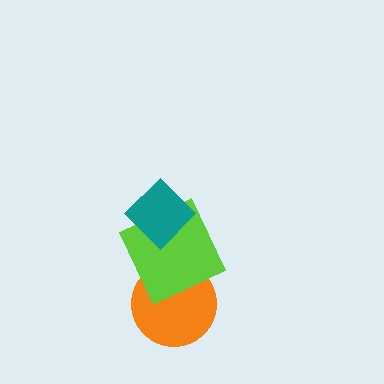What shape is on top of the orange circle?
The lime square is on top of the orange circle.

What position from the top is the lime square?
The lime square is 2nd from the top.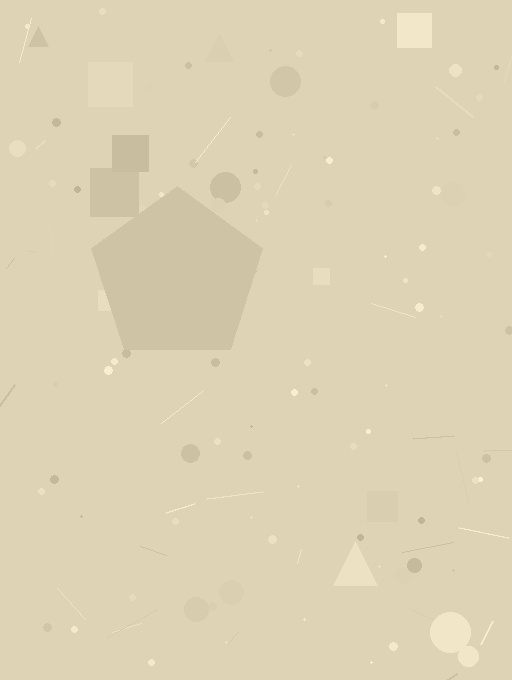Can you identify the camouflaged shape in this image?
The camouflaged shape is a pentagon.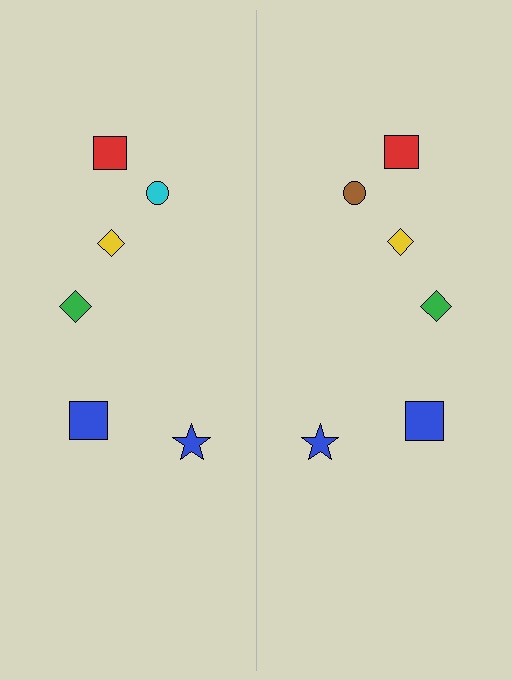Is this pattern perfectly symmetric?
No, the pattern is not perfectly symmetric. The brown circle on the right side breaks the symmetry — its mirror counterpart is cyan.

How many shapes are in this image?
There are 12 shapes in this image.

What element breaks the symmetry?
The brown circle on the right side breaks the symmetry — its mirror counterpart is cyan.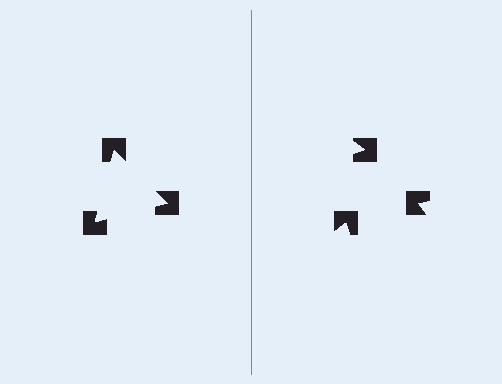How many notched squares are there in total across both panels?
6 — 3 on each side.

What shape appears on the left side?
An illusory triangle.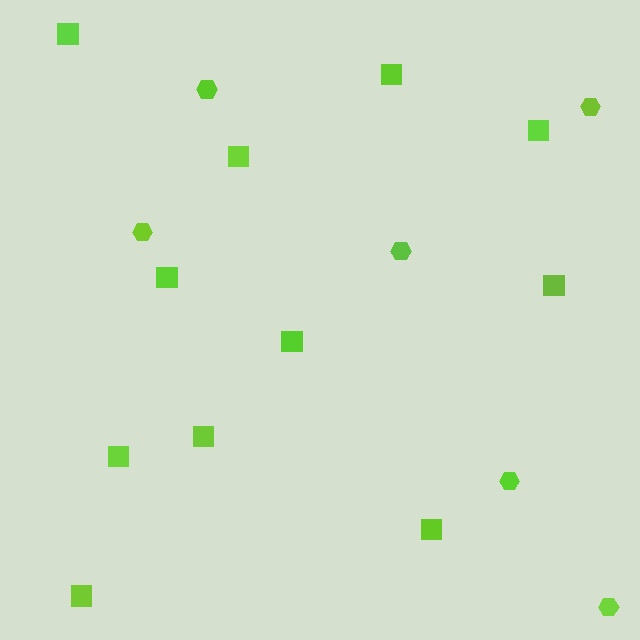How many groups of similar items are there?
There are 2 groups: one group of hexagons (6) and one group of squares (11).